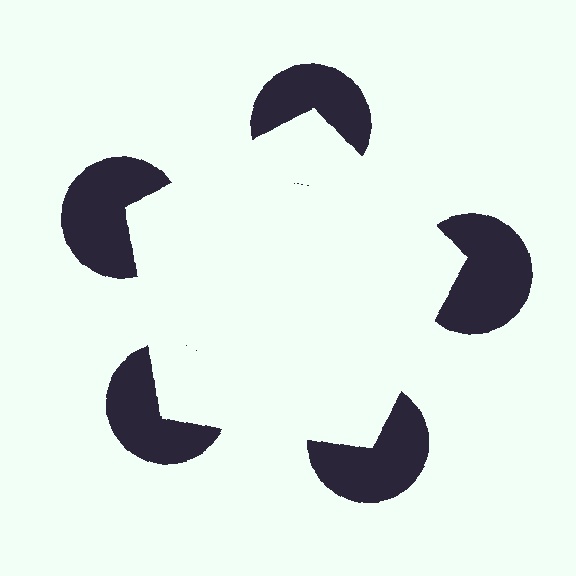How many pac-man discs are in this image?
There are 5 — one at each vertex of the illusory pentagon.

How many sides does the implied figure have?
5 sides.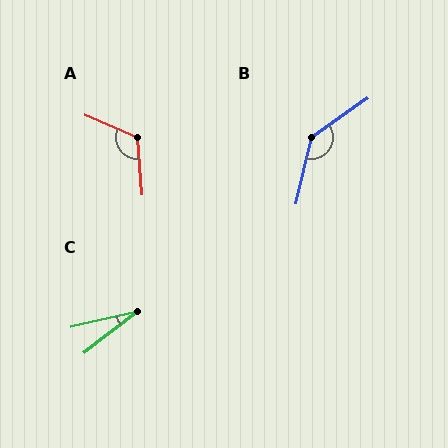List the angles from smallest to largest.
C (25°), A (118°), B (139°).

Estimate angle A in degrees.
Approximately 118 degrees.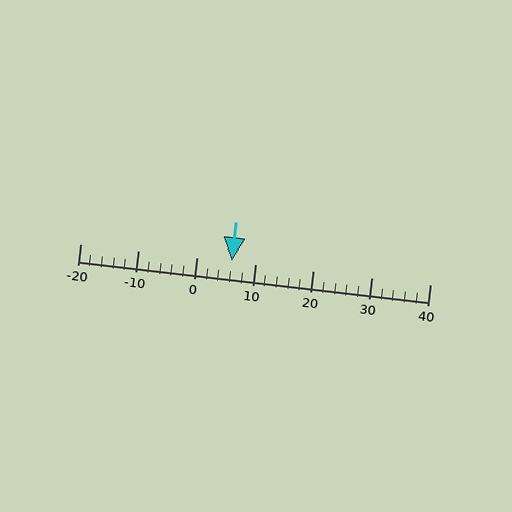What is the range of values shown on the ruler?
The ruler shows values from -20 to 40.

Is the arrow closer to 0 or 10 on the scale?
The arrow is closer to 10.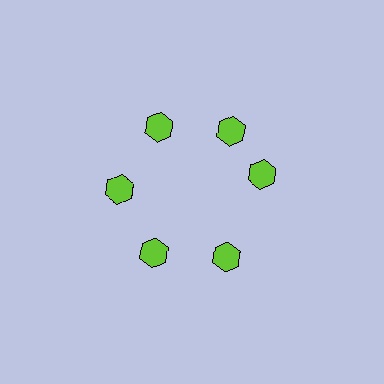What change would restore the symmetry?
The symmetry would be restored by rotating it back into even spacing with its neighbors so that all 6 hexagons sit at equal angles and equal distance from the center.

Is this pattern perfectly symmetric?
No. The 6 lime hexagons are arranged in a ring, but one element near the 3 o'clock position is rotated out of alignment along the ring, breaking the 6-fold rotational symmetry.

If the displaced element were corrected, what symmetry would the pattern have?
It would have 6-fold rotational symmetry — the pattern would map onto itself every 60 degrees.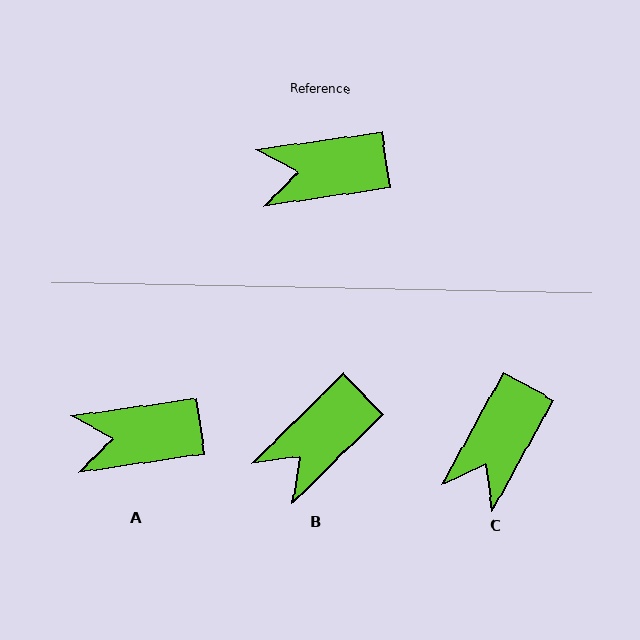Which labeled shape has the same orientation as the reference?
A.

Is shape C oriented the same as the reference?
No, it is off by about 53 degrees.